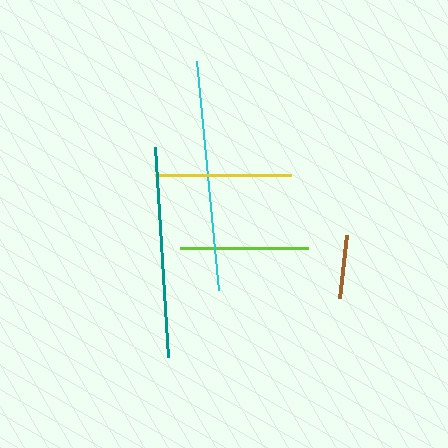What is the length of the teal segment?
The teal segment is approximately 210 pixels long.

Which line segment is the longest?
The cyan line is the longest at approximately 230 pixels.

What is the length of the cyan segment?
The cyan segment is approximately 230 pixels long.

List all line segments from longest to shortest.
From longest to shortest: cyan, teal, yellow, lime, brown.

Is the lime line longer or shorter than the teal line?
The teal line is longer than the lime line.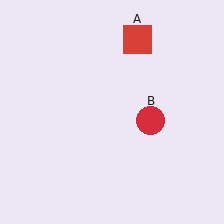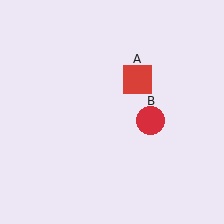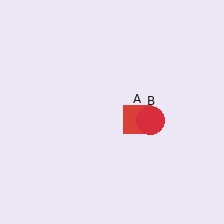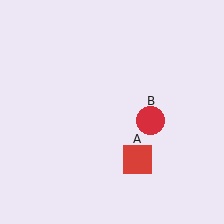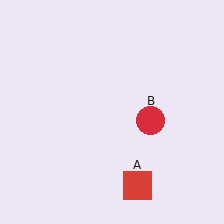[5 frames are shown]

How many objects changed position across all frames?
1 object changed position: red square (object A).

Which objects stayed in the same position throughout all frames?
Red circle (object B) remained stationary.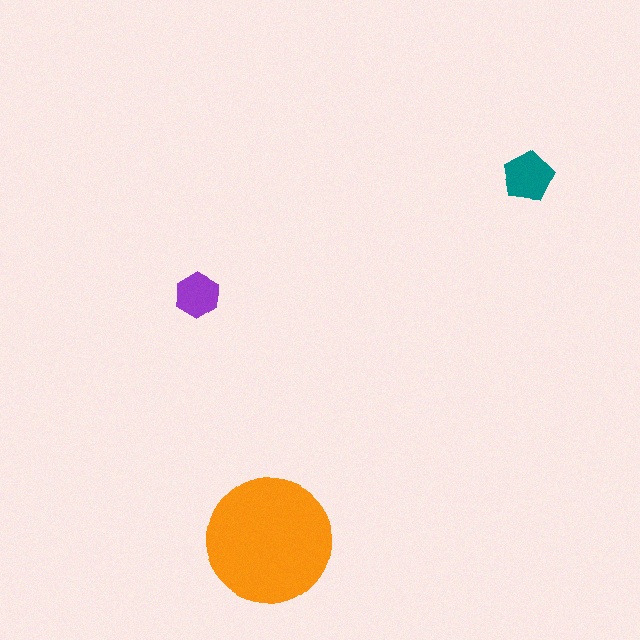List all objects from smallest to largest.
The purple hexagon, the teal pentagon, the orange circle.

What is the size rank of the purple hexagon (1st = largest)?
3rd.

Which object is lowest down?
The orange circle is bottommost.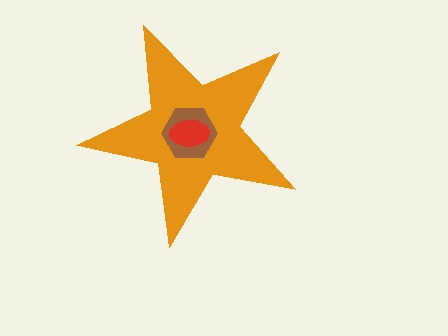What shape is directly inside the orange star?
The brown hexagon.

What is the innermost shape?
The red ellipse.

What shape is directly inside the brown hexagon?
The red ellipse.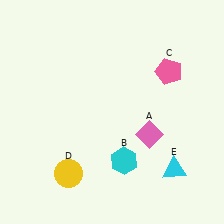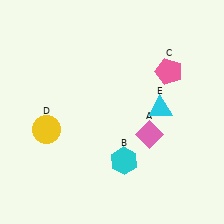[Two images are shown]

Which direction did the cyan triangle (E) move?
The cyan triangle (E) moved up.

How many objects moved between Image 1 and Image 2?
2 objects moved between the two images.